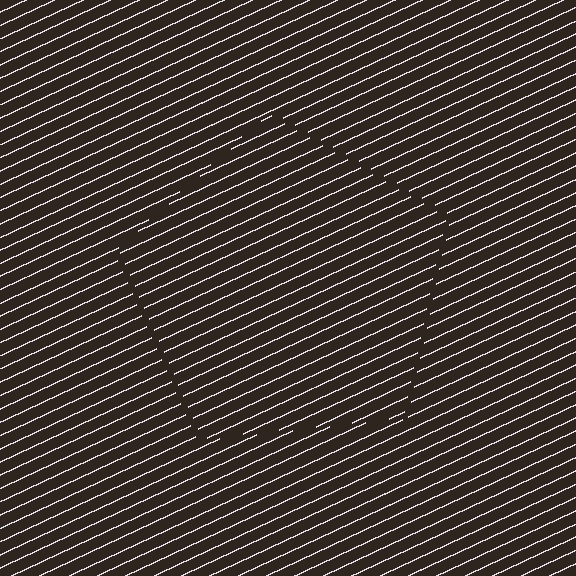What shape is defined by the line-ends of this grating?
An illusory pentagon. The interior of the shape contains the same grating, shifted by half a period — the contour is defined by the phase discontinuity where line-ends from the inner and outer gratings abut.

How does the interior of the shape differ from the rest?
The interior of the shape contains the same grating, shifted by half a period — the contour is defined by the phase discontinuity where line-ends from the inner and outer gratings abut.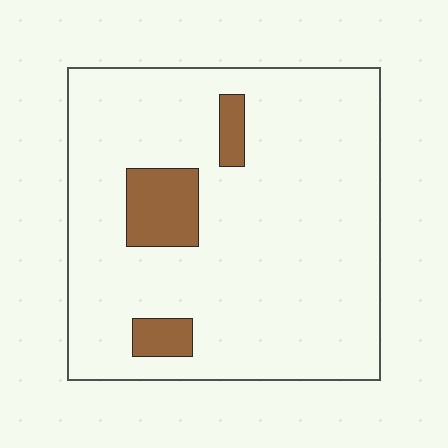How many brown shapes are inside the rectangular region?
3.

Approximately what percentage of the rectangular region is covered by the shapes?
Approximately 10%.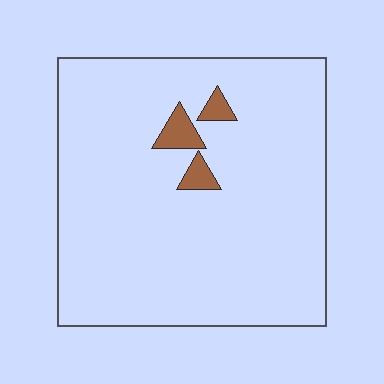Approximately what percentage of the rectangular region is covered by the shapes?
Approximately 5%.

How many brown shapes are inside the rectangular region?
3.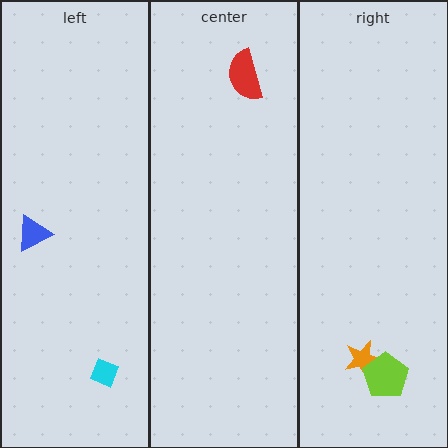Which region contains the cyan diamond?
The left region.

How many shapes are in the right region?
2.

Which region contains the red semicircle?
The center region.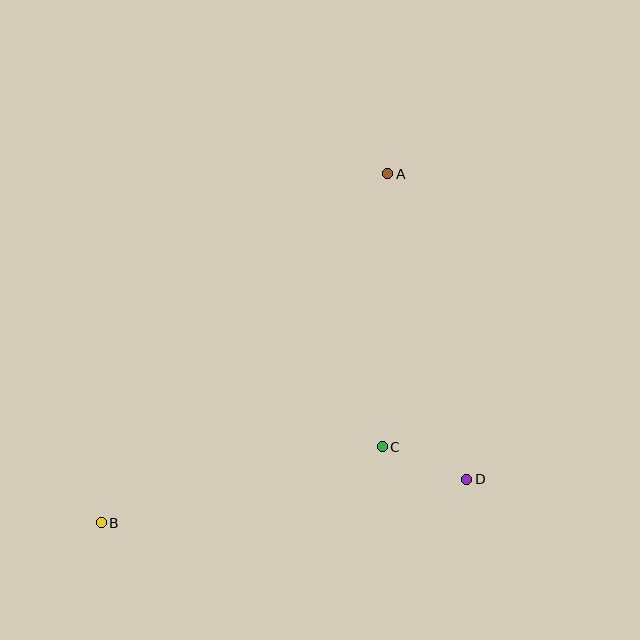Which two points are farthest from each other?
Points A and B are farthest from each other.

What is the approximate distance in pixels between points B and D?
The distance between B and D is approximately 368 pixels.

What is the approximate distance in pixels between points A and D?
The distance between A and D is approximately 315 pixels.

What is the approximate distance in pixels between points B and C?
The distance between B and C is approximately 291 pixels.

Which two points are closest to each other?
Points C and D are closest to each other.